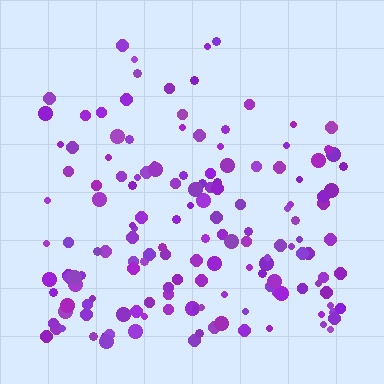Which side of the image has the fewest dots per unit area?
The top.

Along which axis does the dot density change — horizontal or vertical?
Vertical.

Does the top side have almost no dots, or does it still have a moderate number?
Still a moderate number, just noticeably fewer than the bottom.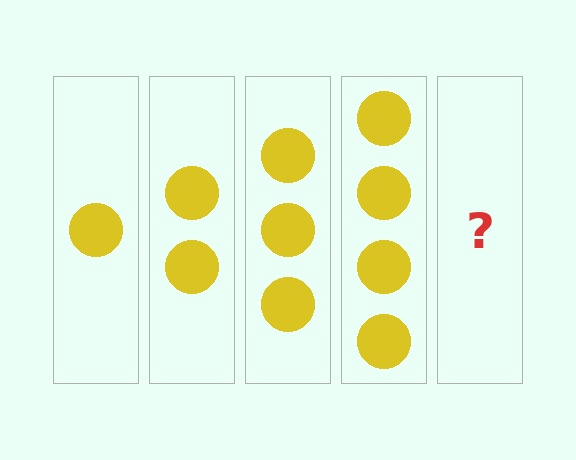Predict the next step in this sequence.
The next step is 5 circles.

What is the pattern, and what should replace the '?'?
The pattern is that each step adds one more circle. The '?' should be 5 circles.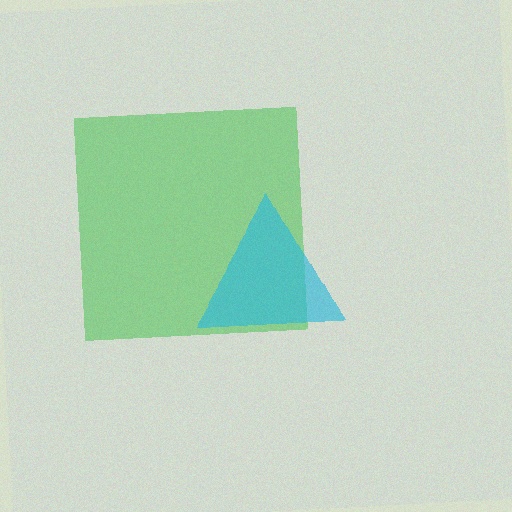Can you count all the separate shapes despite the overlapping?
Yes, there are 2 separate shapes.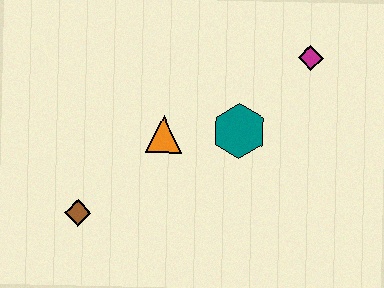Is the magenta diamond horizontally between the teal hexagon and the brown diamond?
No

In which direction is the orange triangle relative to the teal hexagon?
The orange triangle is to the left of the teal hexagon.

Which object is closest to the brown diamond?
The orange triangle is closest to the brown diamond.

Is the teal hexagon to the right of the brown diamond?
Yes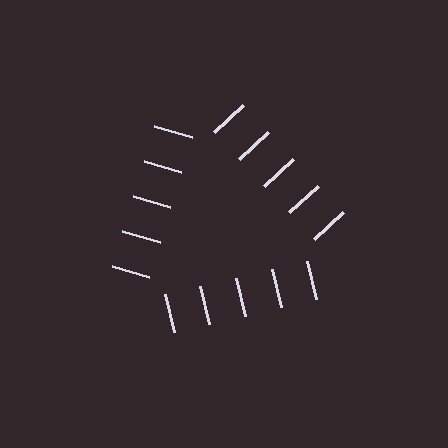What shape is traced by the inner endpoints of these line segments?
An illusory triangle — the line segments terminate on its edges but no continuous stroke is drawn.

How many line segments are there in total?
15 — 5 along each of the 3 edges.